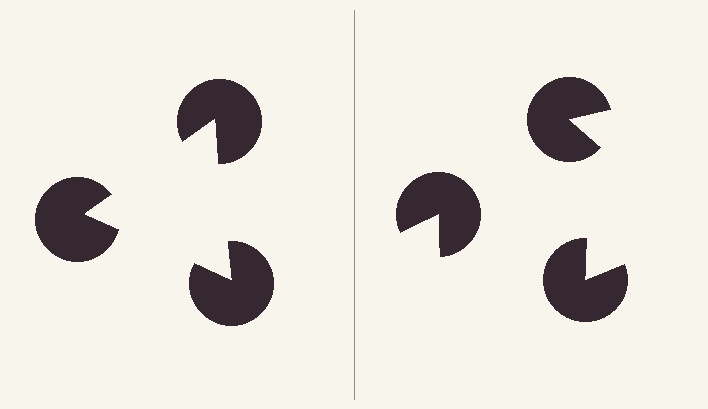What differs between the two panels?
The pac-man discs are positioned identically on both sides; only the wedge orientations differ. On the left they align to a triangle; on the right they are misaligned.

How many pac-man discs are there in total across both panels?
6 — 3 on each side.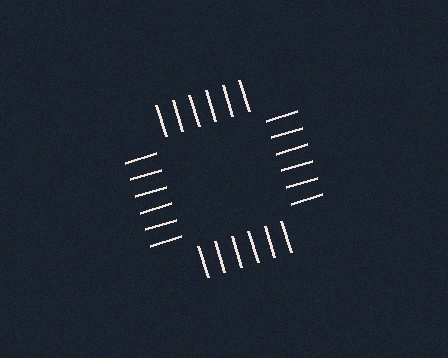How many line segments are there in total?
24 — 6 along each of the 4 edges.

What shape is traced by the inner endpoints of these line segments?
An illusory square — the line segments terminate on its edges but no continuous stroke is drawn.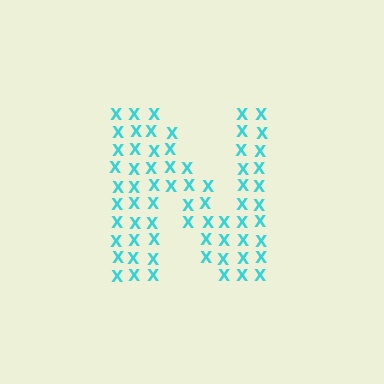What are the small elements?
The small elements are letter X's.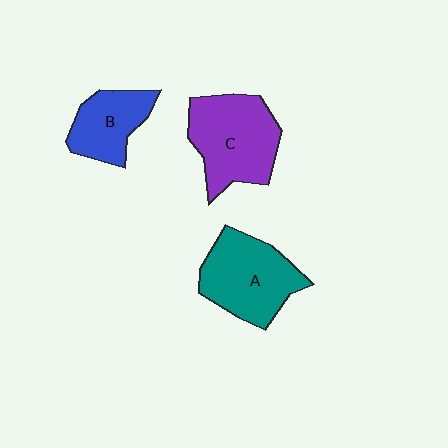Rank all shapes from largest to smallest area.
From largest to smallest: C (purple), A (teal), B (blue).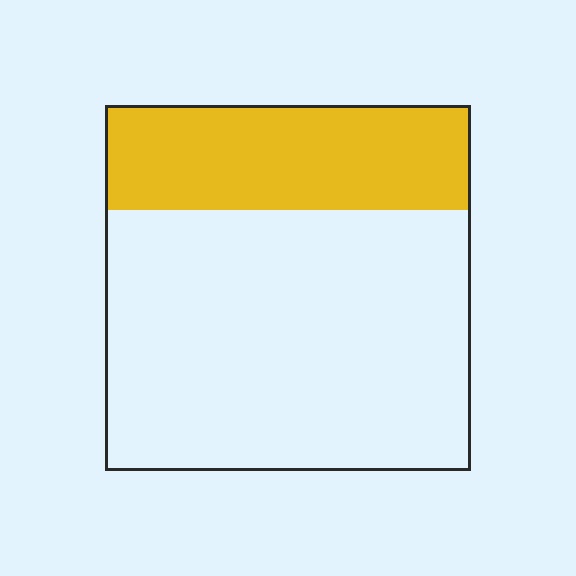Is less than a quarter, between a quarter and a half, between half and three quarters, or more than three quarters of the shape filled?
Between a quarter and a half.